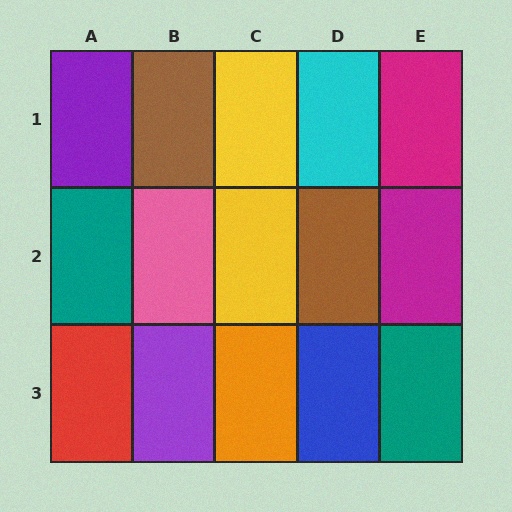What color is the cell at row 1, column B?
Brown.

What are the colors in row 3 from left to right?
Red, purple, orange, blue, teal.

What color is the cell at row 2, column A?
Teal.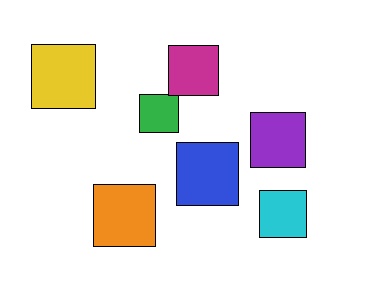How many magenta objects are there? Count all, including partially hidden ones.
There is 1 magenta object.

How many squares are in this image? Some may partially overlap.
There are 7 squares.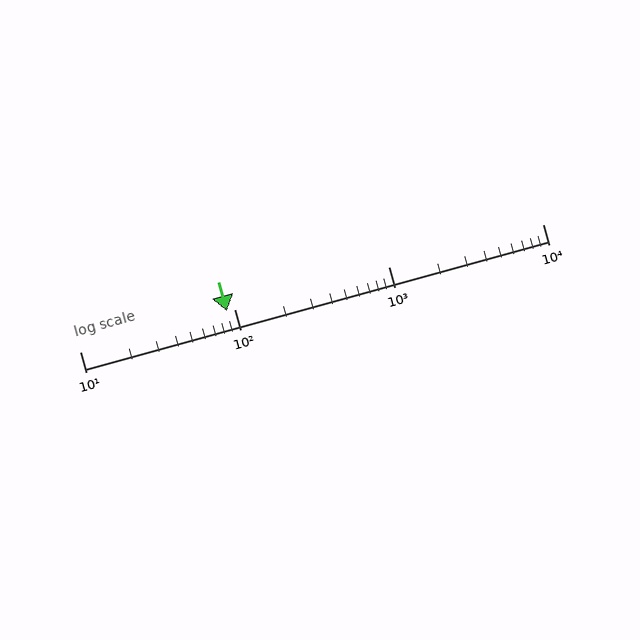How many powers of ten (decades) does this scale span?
The scale spans 3 decades, from 10 to 10000.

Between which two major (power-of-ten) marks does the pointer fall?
The pointer is between 10 and 100.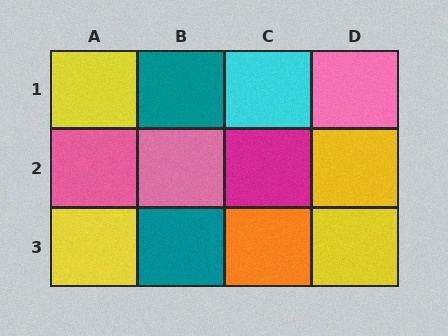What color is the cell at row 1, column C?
Cyan.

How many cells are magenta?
1 cell is magenta.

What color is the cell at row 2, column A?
Pink.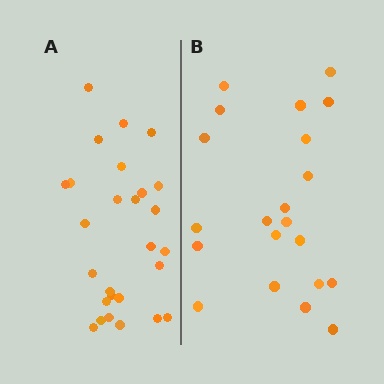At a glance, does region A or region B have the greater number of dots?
Region A (the left region) has more dots.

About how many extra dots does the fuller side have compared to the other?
Region A has about 6 more dots than region B.